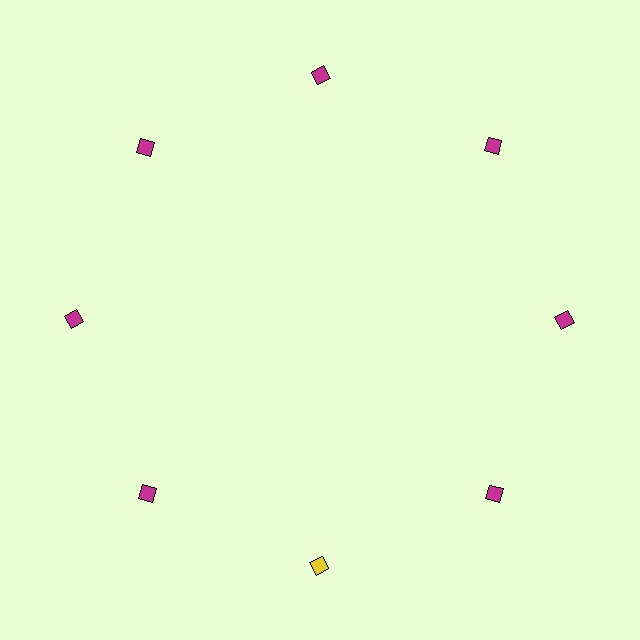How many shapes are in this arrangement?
There are 8 shapes arranged in a ring pattern.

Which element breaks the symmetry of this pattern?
The yellow diamond at roughly the 6 o'clock position breaks the symmetry. All other shapes are magenta diamonds.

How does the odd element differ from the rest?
It has a different color: yellow instead of magenta.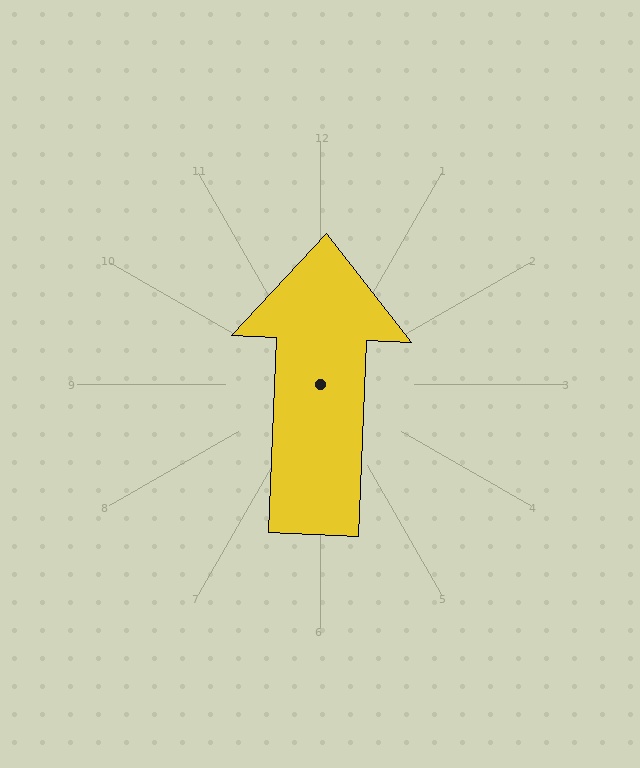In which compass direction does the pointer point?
North.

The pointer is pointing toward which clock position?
Roughly 12 o'clock.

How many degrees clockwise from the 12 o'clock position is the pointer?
Approximately 2 degrees.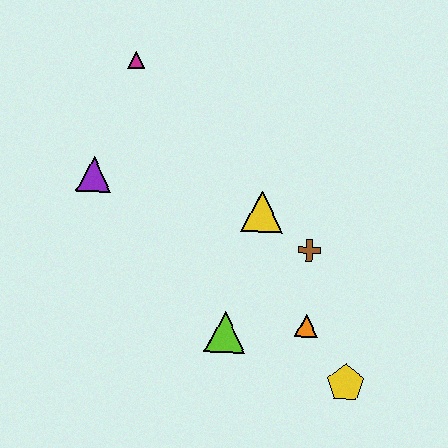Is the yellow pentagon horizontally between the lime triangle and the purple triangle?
No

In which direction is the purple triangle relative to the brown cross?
The purple triangle is to the left of the brown cross.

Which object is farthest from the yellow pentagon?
The magenta triangle is farthest from the yellow pentagon.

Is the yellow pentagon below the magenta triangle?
Yes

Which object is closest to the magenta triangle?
The purple triangle is closest to the magenta triangle.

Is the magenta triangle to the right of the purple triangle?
Yes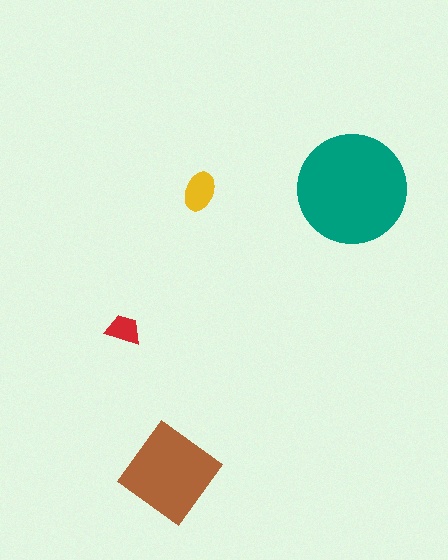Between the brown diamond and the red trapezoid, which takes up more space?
The brown diamond.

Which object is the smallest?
The red trapezoid.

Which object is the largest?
The teal circle.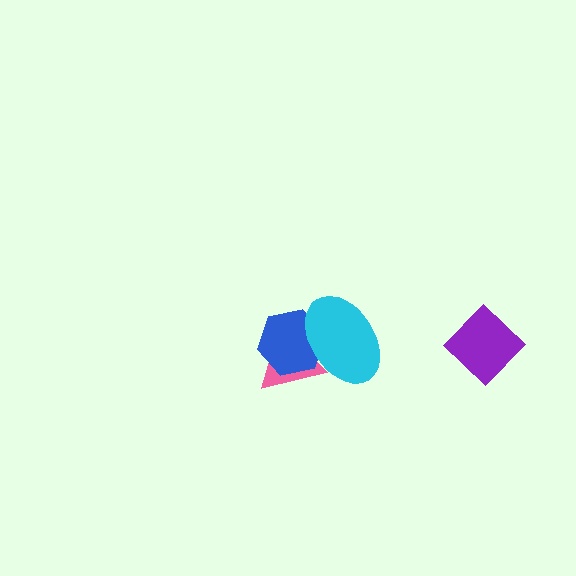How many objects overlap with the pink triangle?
2 objects overlap with the pink triangle.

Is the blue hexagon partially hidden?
Yes, it is partially covered by another shape.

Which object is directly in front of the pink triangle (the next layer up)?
The blue hexagon is directly in front of the pink triangle.